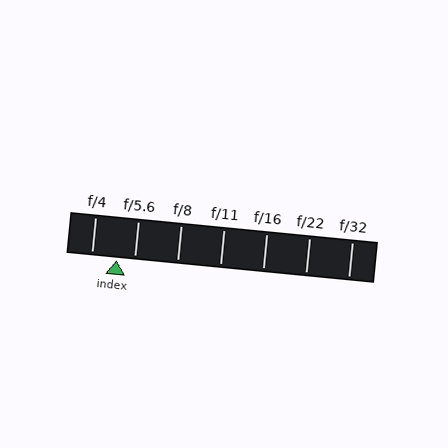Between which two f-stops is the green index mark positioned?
The index mark is between f/4 and f/5.6.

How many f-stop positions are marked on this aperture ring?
There are 7 f-stop positions marked.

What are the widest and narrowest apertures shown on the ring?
The widest aperture shown is f/4 and the narrowest is f/32.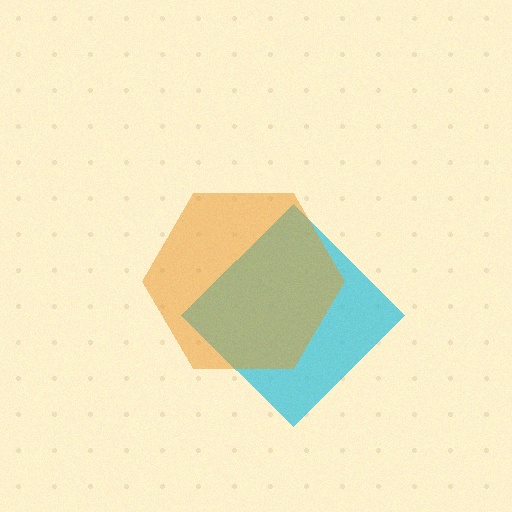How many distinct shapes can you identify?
There are 2 distinct shapes: a cyan diamond, an orange hexagon.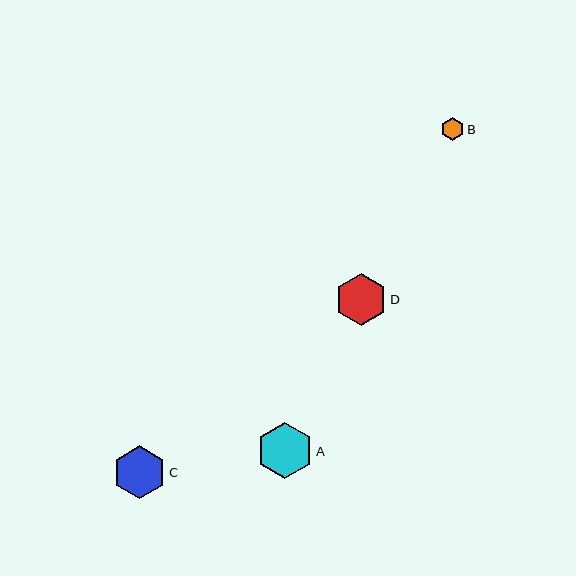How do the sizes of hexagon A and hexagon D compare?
Hexagon A and hexagon D are approximately the same size.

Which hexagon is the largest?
Hexagon A is the largest with a size of approximately 56 pixels.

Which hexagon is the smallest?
Hexagon B is the smallest with a size of approximately 23 pixels.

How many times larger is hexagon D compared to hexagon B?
Hexagon D is approximately 2.3 times the size of hexagon B.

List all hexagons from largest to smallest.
From largest to smallest: A, C, D, B.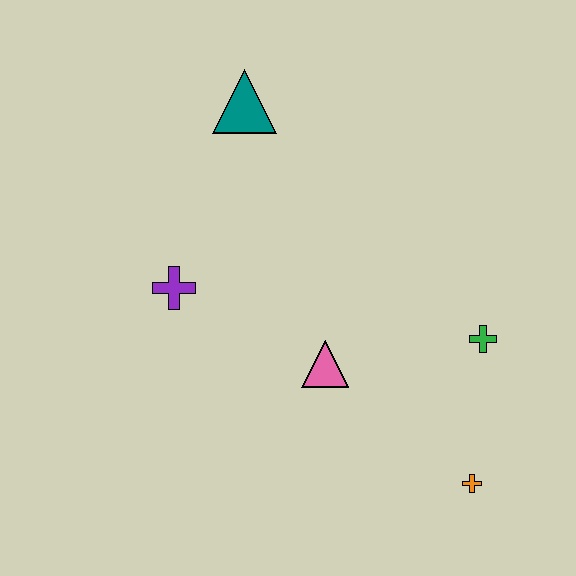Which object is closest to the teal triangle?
The purple cross is closest to the teal triangle.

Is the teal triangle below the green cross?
No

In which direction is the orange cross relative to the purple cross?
The orange cross is to the right of the purple cross.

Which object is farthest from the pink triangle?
The teal triangle is farthest from the pink triangle.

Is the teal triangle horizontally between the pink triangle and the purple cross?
Yes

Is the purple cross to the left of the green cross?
Yes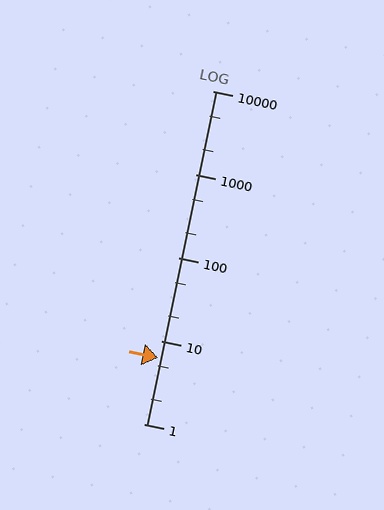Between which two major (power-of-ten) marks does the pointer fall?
The pointer is between 1 and 10.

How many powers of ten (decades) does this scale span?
The scale spans 4 decades, from 1 to 10000.